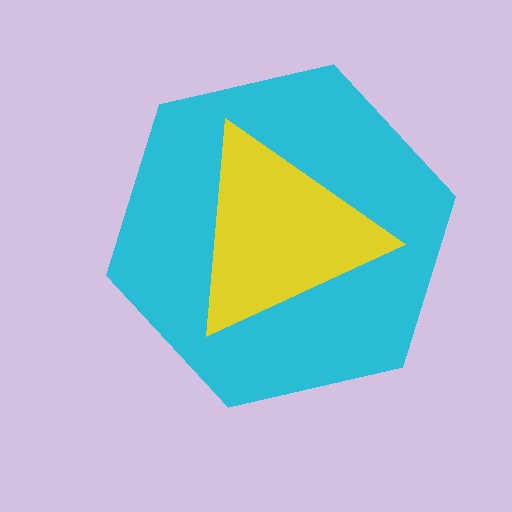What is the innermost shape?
The yellow triangle.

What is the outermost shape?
The cyan hexagon.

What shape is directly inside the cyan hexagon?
The yellow triangle.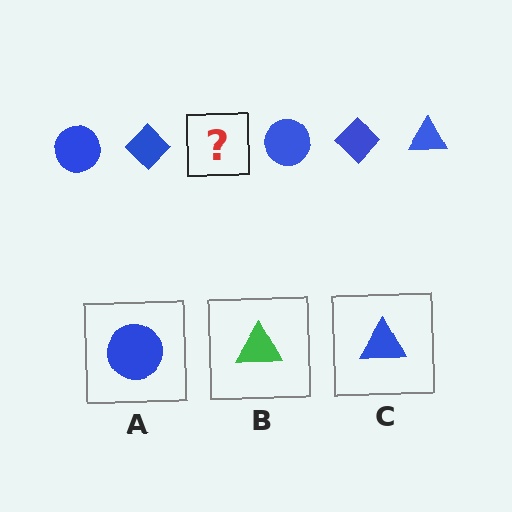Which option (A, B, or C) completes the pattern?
C.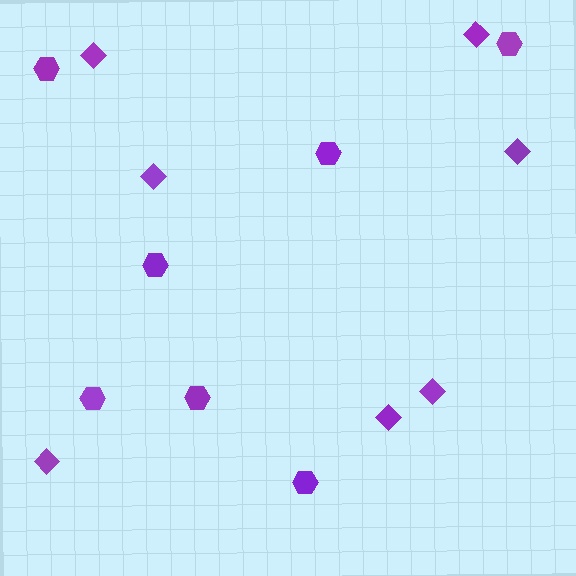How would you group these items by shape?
There are 2 groups: one group of hexagons (7) and one group of diamonds (7).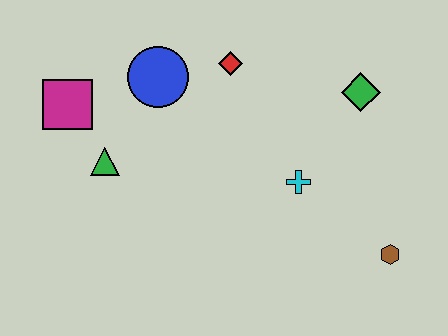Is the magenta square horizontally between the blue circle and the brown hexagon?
No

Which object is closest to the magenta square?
The green triangle is closest to the magenta square.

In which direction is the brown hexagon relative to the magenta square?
The brown hexagon is to the right of the magenta square.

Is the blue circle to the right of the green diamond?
No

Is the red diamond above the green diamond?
Yes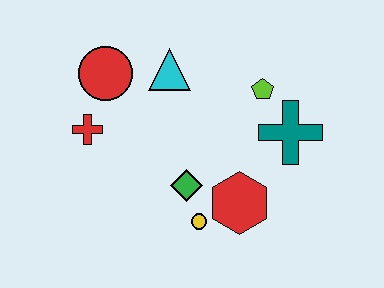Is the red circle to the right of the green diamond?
No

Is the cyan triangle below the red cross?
No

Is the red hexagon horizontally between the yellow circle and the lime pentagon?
Yes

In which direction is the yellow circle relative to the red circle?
The yellow circle is below the red circle.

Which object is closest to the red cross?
The red circle is closest to the red cross.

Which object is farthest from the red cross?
The teal cross is farthest from the red cross.